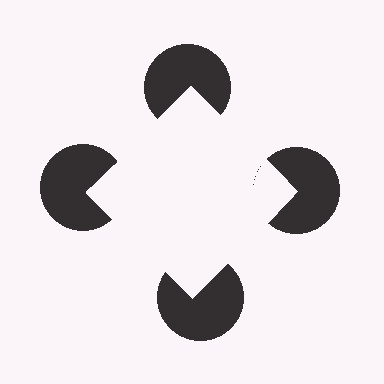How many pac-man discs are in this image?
There are 4 — one at each vertex of the illusory square.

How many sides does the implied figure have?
4 sides.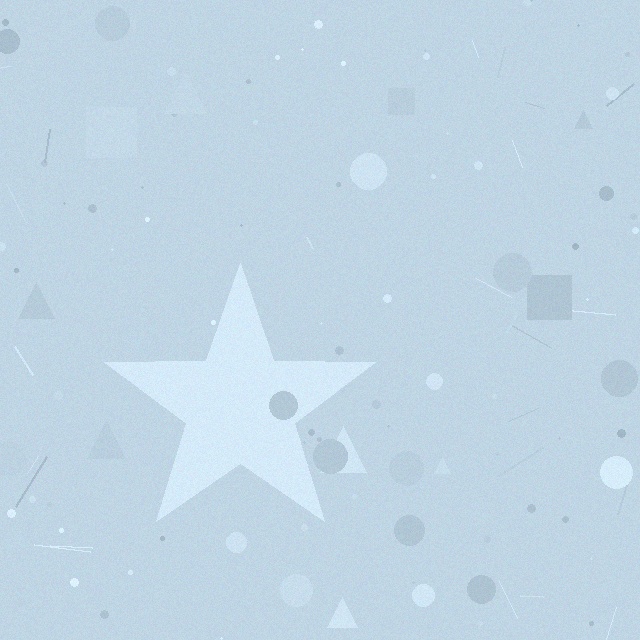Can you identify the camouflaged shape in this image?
The camouflaged shape is a star.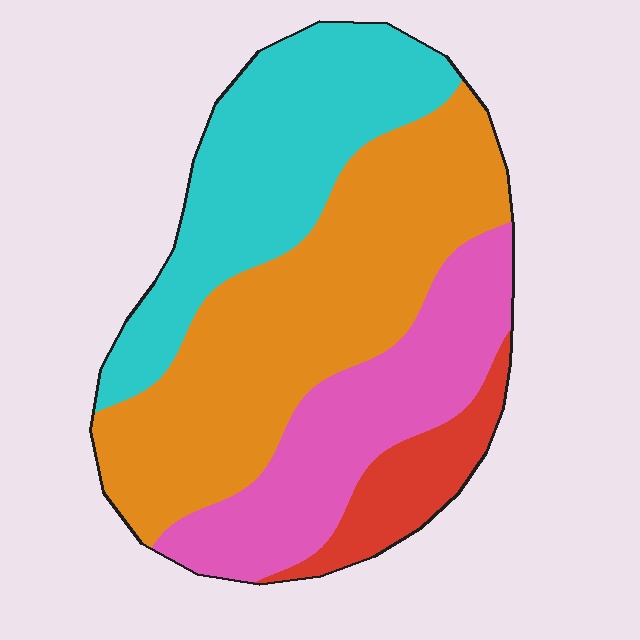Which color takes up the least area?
Red, at roughly 10%.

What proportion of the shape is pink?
Pink covers about 25% of the shape.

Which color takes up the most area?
Orange, at roughly 40%.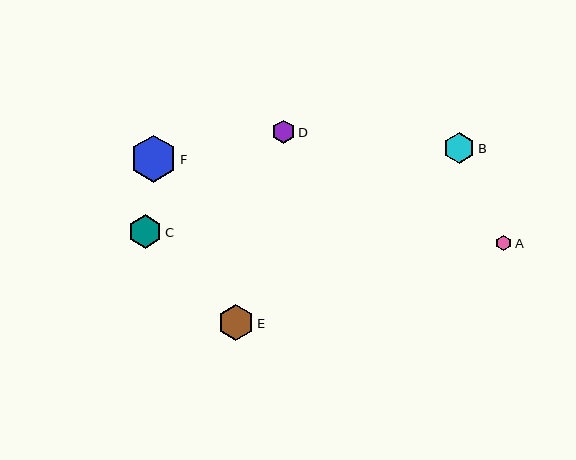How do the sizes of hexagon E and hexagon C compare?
Hexagon E and hexagon C are approximately the same size.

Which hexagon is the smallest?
Hexagon A is the smallest with a size of approximately 16 pixels.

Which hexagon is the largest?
Hexagon F is the largest with a size of approximately 47 pixels.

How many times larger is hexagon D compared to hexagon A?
Hexagon D is approximately 1.4 times the size of hexagon A.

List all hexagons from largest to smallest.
From largest to smallest: F, E, C, B, D, A.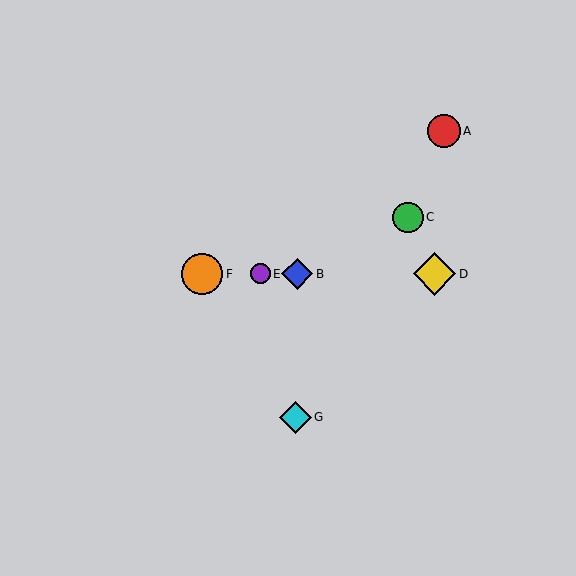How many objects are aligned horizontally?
4 objects (B, D, E, F) are aligned horizontally.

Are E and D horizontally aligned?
Yes, both are at y≈274.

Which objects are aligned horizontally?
Objects B, D, E, F are aligned horizontally.